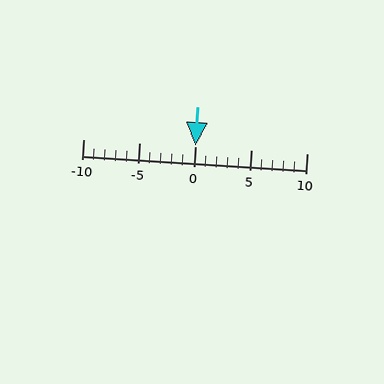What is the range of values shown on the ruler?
The ruler shows values from -10 to 10.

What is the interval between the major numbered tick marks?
The major tick marks are spaced 5 units apart.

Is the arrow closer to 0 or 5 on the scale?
The arrow is closer to 0.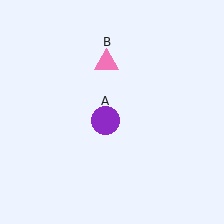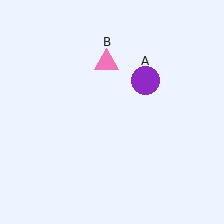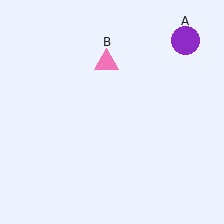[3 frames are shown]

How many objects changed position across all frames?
1 object changed position: purple circle (object A).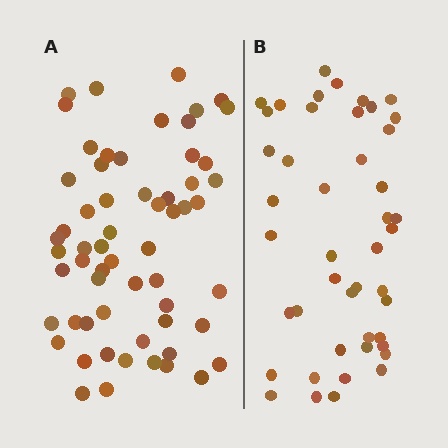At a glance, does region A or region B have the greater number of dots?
Region A (the left region) has more dots.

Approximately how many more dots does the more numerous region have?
Region A has approximately 15 more dots than region B.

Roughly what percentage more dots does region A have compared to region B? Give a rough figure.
About 35% more.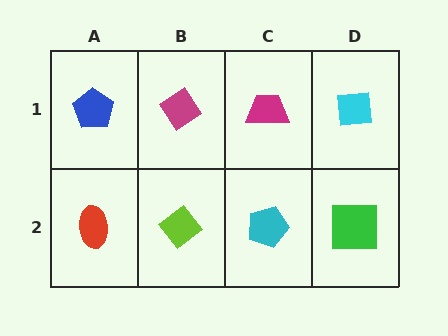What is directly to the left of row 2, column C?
A lime diamond.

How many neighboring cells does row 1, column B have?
3.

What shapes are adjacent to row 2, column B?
A magenta diamond (row 1, column B), a red ellipse (row 2, column A), a cyan pentagon (row 2, column C).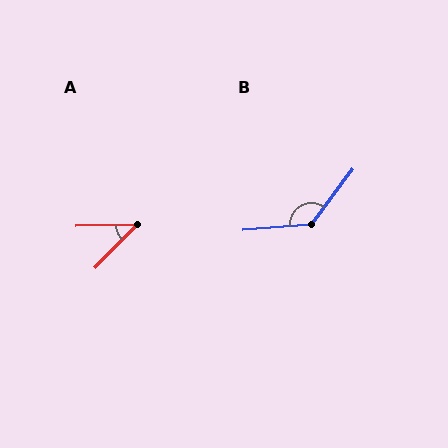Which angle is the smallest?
A, at approximately 45 degrees.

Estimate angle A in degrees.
Approximately 45 degrees.